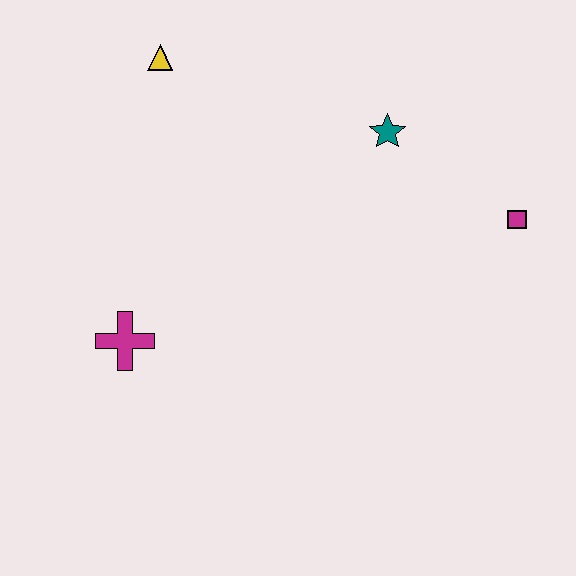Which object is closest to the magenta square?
The teal star is closest to the magenta square.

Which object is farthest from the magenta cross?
The magenta square is farthest from the magenta cross.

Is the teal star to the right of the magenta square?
No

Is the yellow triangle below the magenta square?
No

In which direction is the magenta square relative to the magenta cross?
The magenta square is to the right of the magenta cross.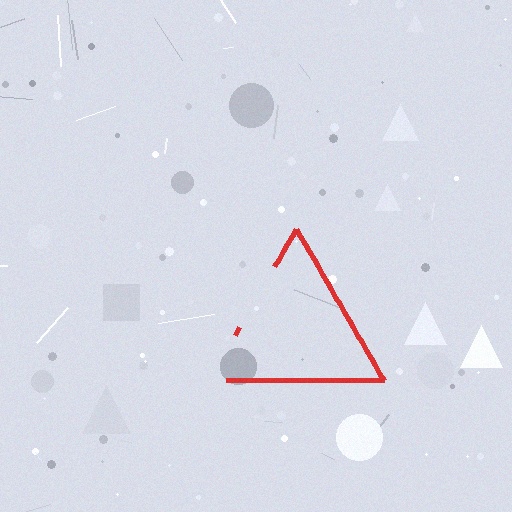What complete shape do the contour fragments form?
The contour fragments form a triangle.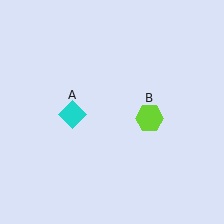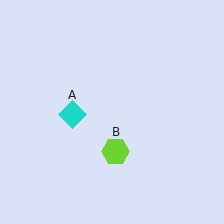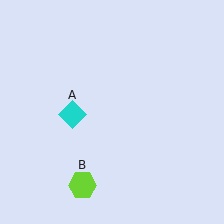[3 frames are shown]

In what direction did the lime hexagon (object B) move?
The lime hexagon (object B) moved down and to the left.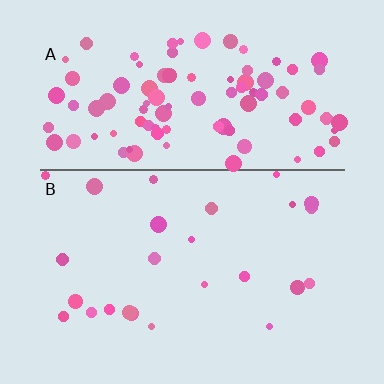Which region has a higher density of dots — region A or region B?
A (the top).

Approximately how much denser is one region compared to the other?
Approximately 3.8× — region A over region B.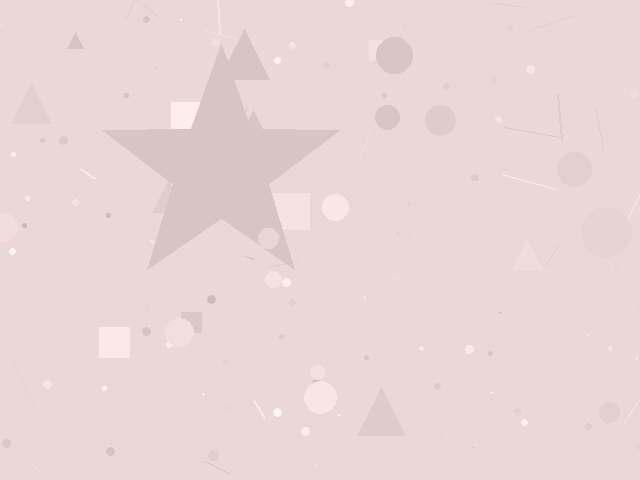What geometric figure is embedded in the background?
A star is embedded in the background.